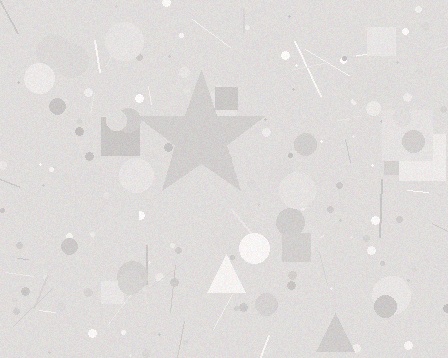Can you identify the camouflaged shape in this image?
The camouflaged shape is a star.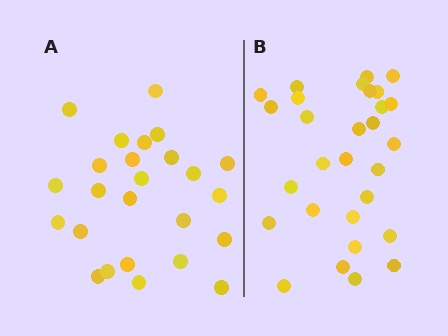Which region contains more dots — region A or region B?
Region B (the right region) has more dots.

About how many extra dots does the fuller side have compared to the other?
Region B has about 4 more dots than region A.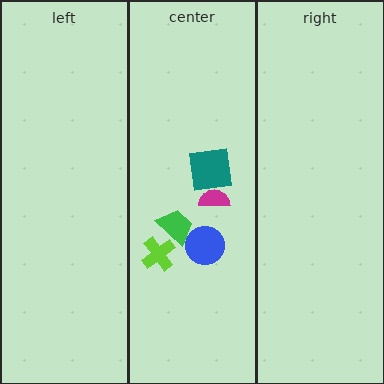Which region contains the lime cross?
The center region.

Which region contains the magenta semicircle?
The center region.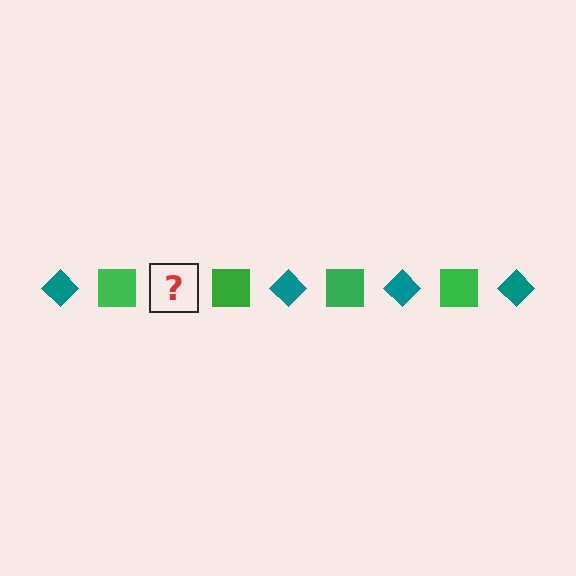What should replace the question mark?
The question mark should be replaced with a teal diamond.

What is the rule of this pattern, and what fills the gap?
The rule is that the pattern alternates between teal diamond and green square. The gap should be filled with a teal diamond.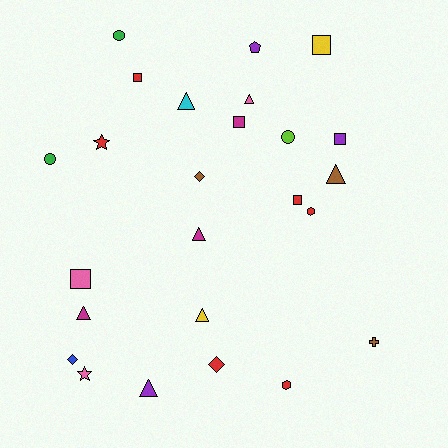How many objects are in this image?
There are 25 objects.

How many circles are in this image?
There are 3 circles.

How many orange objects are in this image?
There are no orange objects.